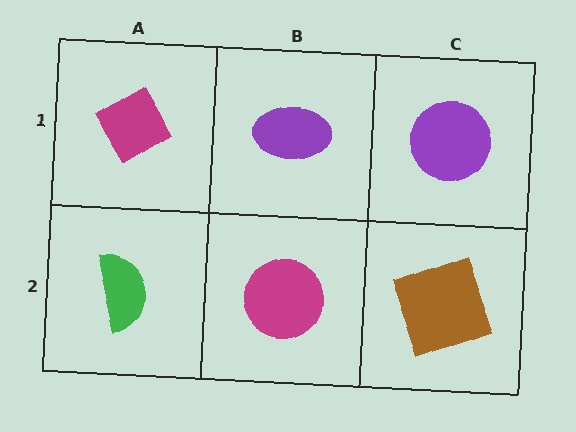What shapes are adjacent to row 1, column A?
A green semicircle (row 2, column A), a purple ellipse (row 1, column B).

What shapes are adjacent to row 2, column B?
A purple ellipse (row 1, column B), a green semicircle (row 2, column A), a brown square (row 2, column C).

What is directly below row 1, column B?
A magenta circle.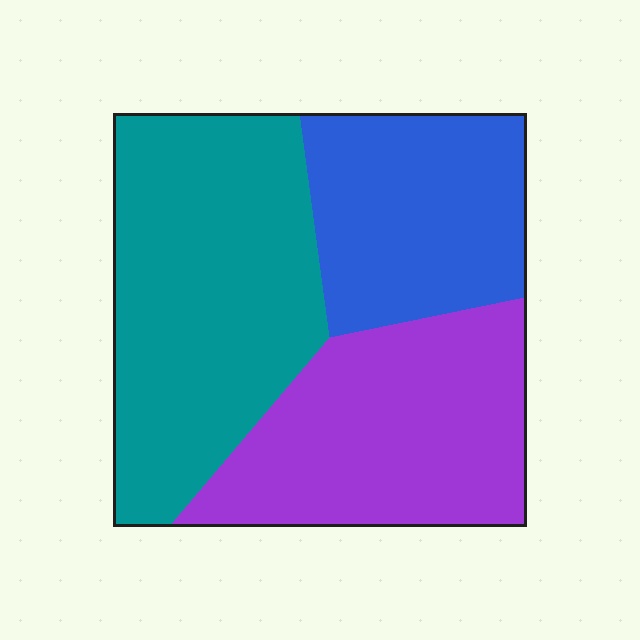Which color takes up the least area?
Blue, at roughly 25%.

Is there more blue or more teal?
Teal.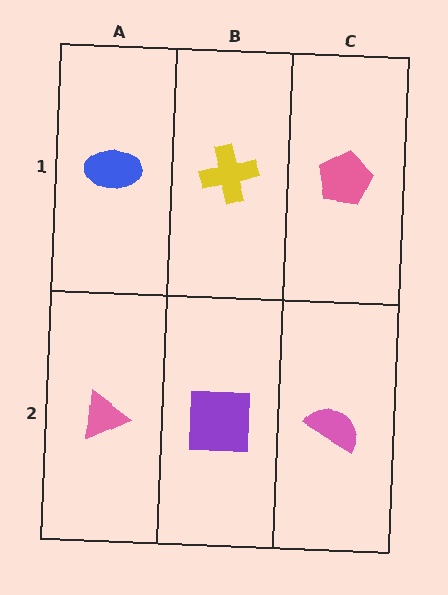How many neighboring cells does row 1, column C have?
2.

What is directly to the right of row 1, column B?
A pink pentagon.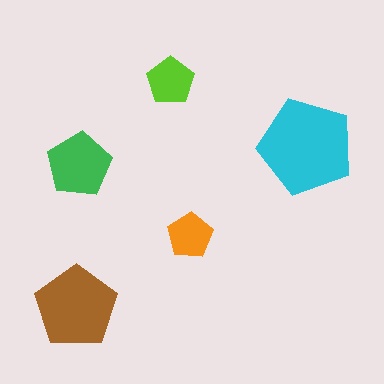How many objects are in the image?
There are 5 objects in the image.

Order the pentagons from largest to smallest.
the cyan one, the brown one, the green one, the lime one, the orange one.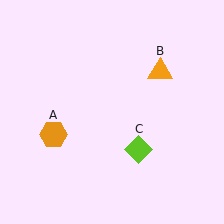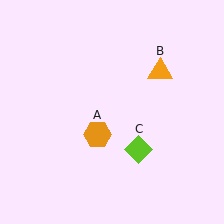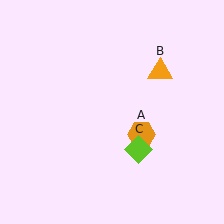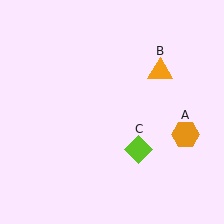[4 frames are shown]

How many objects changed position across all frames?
1 object changed position: orange hexagon (object A).